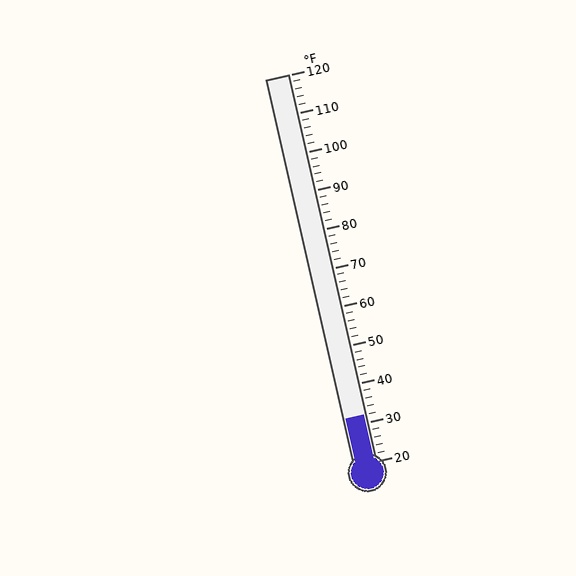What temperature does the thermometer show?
The thermometer shows approximately 32°F.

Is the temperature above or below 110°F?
The temperature is below 110°F.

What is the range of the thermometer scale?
The thermometer scale ranges from 20°F to 120°F.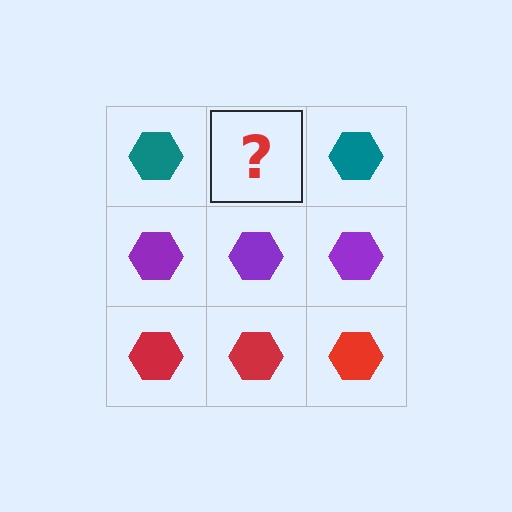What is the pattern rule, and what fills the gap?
The rule is that each row has a consistent color. The gap should be filled with a teal hexagon.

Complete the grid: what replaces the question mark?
The question mark should be replaced with a teal hexagon.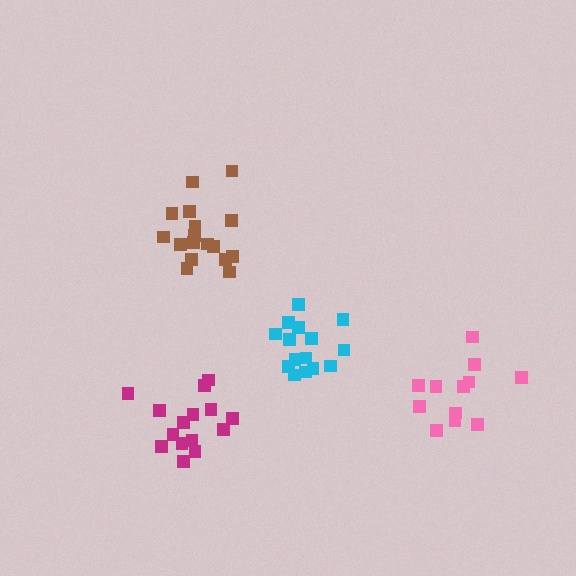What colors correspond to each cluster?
The clusters are colored: magenta, brown, cyan, pink.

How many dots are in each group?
Group 1: 15 dots, Group 2: 17 dots, Group 3: 15 dots, Group 4: 12 dots (59 total).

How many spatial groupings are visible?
There are 4 spatial groupings.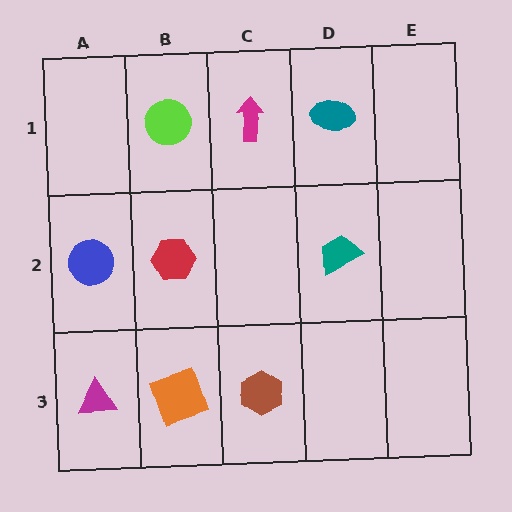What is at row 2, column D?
A teal trapezoid.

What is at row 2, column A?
A blue circle.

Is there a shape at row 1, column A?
No, that cell is empty.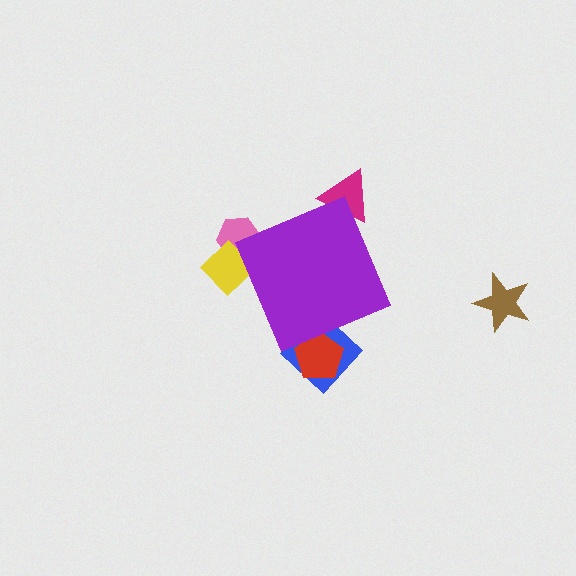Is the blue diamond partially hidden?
Yes, the blue diamond is partially hidden behind the purple diamond.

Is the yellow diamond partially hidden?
Yes, the yellow diamond is partially hidden behind the purple diamond.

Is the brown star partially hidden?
No, the brown star is fully visible.